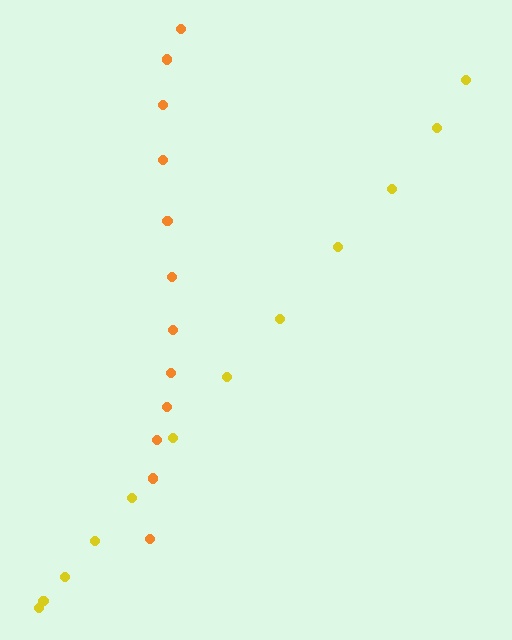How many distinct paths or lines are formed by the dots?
There are 2 distinct paths.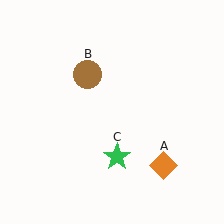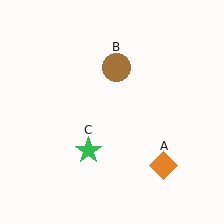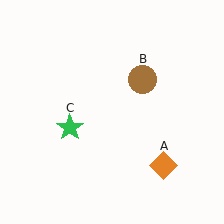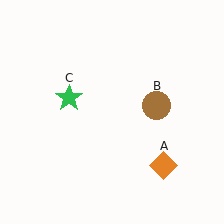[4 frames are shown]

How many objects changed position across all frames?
2 objects changed position: brown circle (object B), green star (object C).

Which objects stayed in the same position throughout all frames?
Orange diamond (object A) remained stationary.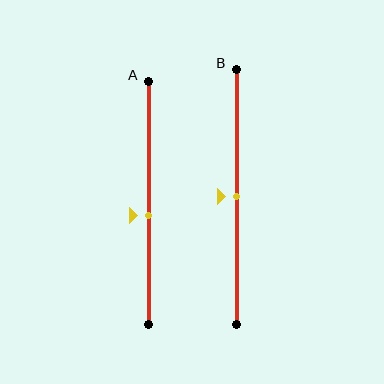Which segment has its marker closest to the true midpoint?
Segment B has its marker closest to the true midpoint.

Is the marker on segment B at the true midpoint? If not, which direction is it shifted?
Yes, the marker on segment B is at the true midpoint.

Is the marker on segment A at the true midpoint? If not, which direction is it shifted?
No, the marker on segment A is shifted downward by about 5% of the segment length.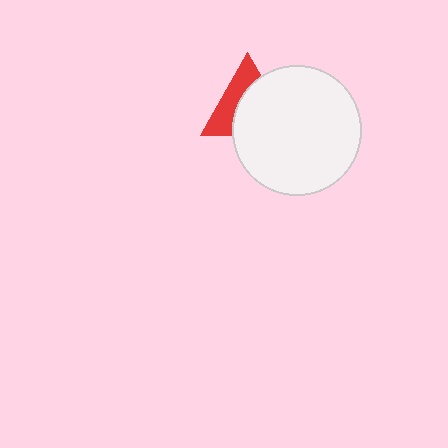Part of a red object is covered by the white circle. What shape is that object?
It is a triangle.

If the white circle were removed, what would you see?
You would see the complete red triangle.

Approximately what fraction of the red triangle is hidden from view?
Roughly 58% of the red triangle is hidden behind the white circle.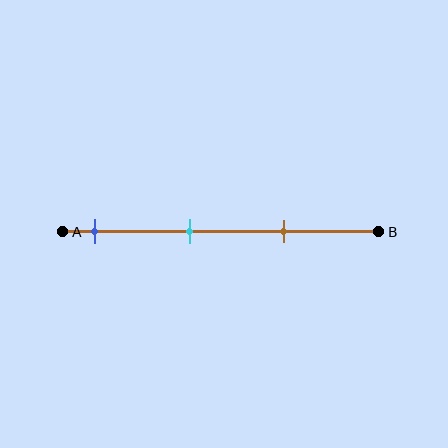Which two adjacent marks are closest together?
The cyan and brown marks are the closest adjacent pair.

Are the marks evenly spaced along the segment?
Yes, the marks are approximately evenly spaced.